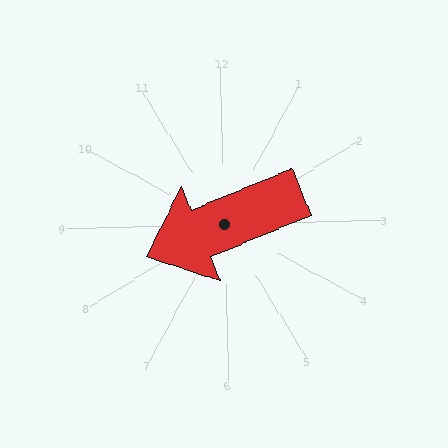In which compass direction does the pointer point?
West.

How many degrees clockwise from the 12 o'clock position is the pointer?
Approximately 249 degrees.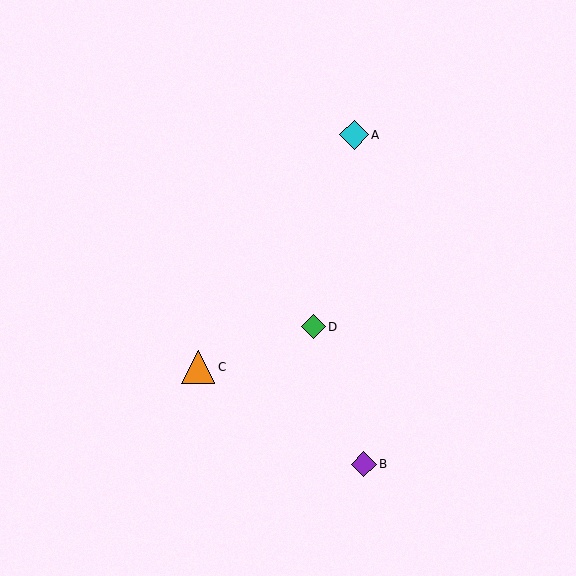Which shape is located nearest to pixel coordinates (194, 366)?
The orange triangle (labeled C) at (198, 367) is nearest to that location.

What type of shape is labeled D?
Shape D is a green diamond.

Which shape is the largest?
The orange triangle (labeled C) is the largest.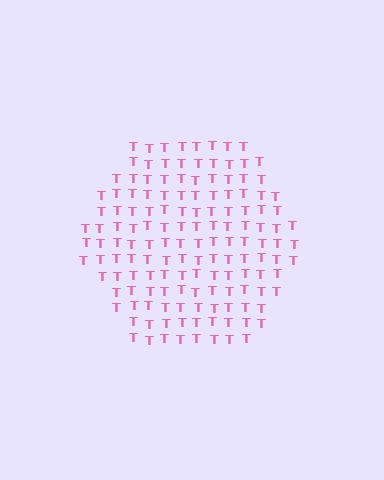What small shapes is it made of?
It is made of small letter T's.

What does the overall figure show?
The overall figure shows a hexagon.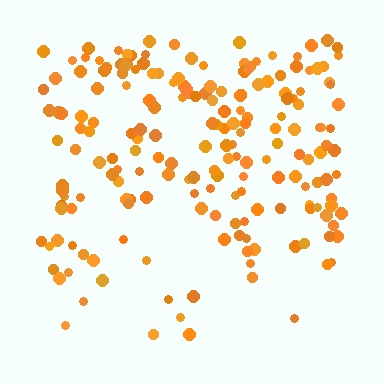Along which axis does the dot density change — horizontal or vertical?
Vertical.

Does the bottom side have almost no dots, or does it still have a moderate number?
Still a moderate number, just noticeably fewer than the top.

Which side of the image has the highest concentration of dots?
The top.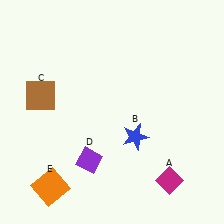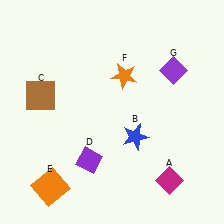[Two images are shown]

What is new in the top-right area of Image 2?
An orange star (F) was added in the top-right area of Image 2.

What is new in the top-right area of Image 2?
A purple diamond (G) was added in the top-right area of Image 2.